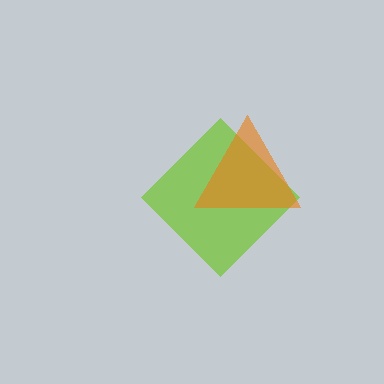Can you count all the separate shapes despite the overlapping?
Yes, there are 2 separate shapes.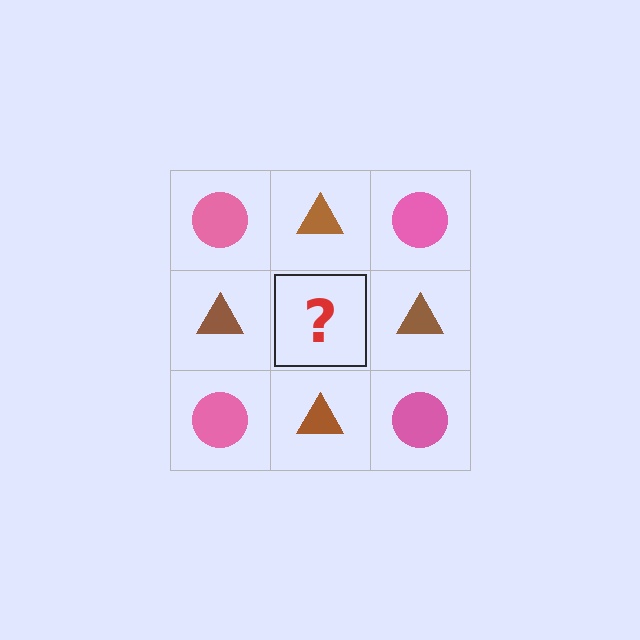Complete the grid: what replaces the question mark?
The question mark should be replaced with a pink circle.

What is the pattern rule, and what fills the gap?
The rule is that it alternates pink circle and brown triangle in a checkerboard pattern. The gap should be filled with a pink circle.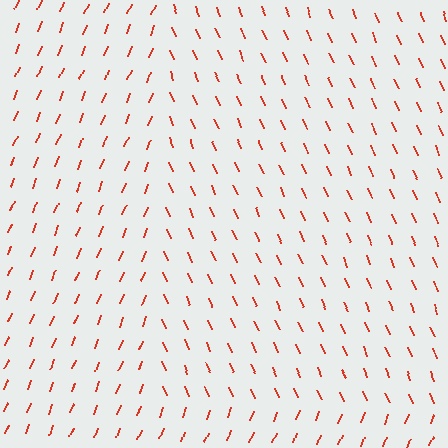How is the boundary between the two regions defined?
The boundary is defined purely by a change in line orientation (approximately 45 degrees difference). All lines are the same color and thickness.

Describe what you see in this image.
The image is filled with small red line segments. A rectangle region in the image has lines oriented differently from the surrounding lines, creating a visible texture boundary.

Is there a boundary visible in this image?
Yes, there is a texture boundary formed by a change in line orientation.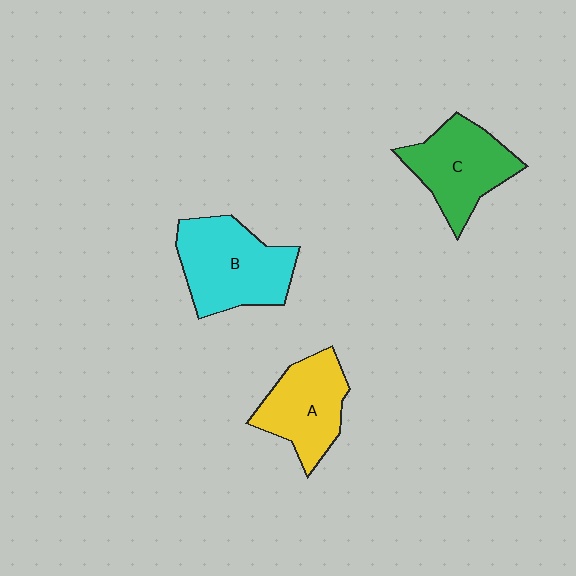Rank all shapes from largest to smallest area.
From largest to smallest: B (cyan), C (green), A (yellow).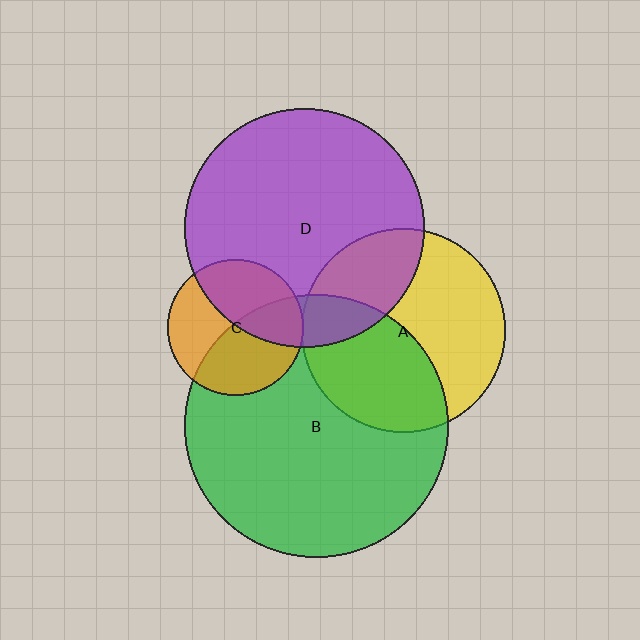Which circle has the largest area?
Circle B (green).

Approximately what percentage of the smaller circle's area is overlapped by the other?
Approximately 10%.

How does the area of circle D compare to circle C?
Approximately 3.1 times.